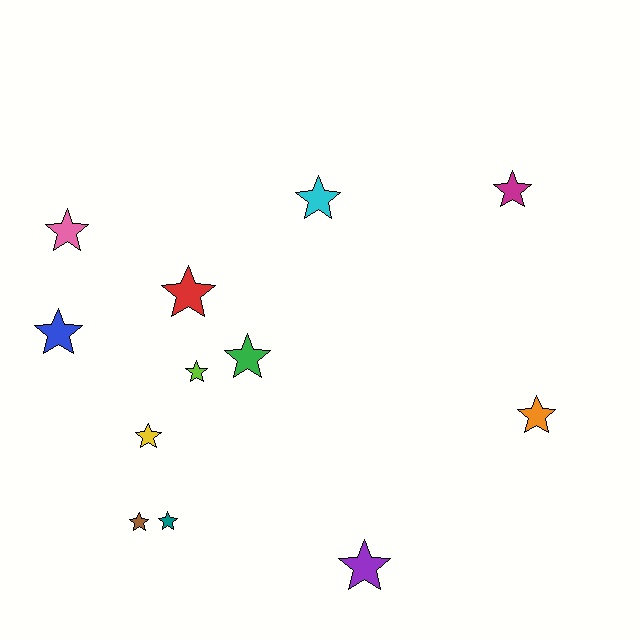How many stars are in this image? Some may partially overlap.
There are 12 stars.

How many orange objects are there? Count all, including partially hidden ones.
There is 1 orange object.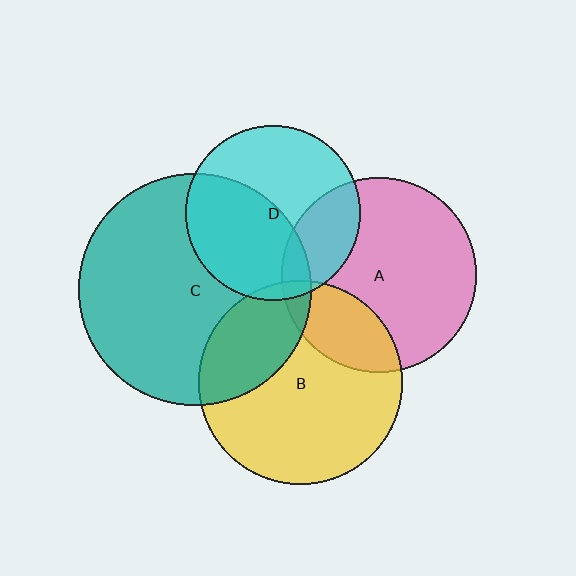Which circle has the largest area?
Circle C (teal).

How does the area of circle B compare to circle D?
Approximately 1.4 times.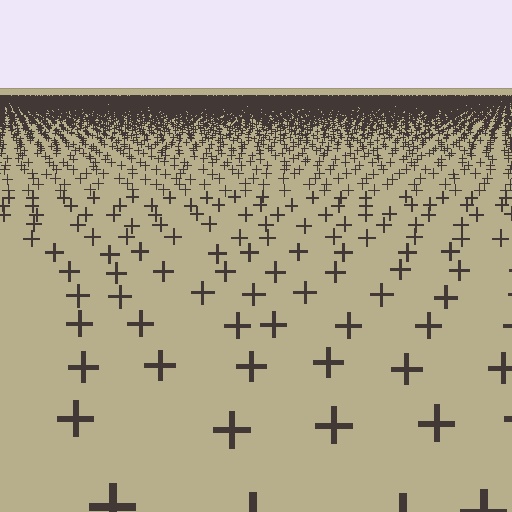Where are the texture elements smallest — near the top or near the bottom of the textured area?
Near the top.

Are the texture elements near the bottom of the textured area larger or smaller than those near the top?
Larger. Near the bottom, elements are closer to the viewer and appear at a bigger on-screen size.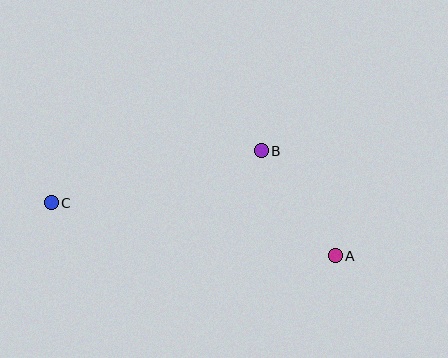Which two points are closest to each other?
Points A and B are closest to each other.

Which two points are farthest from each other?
Points A and C are farthest from each other.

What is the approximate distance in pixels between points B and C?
The distance between B and C is approximately 216 pixels.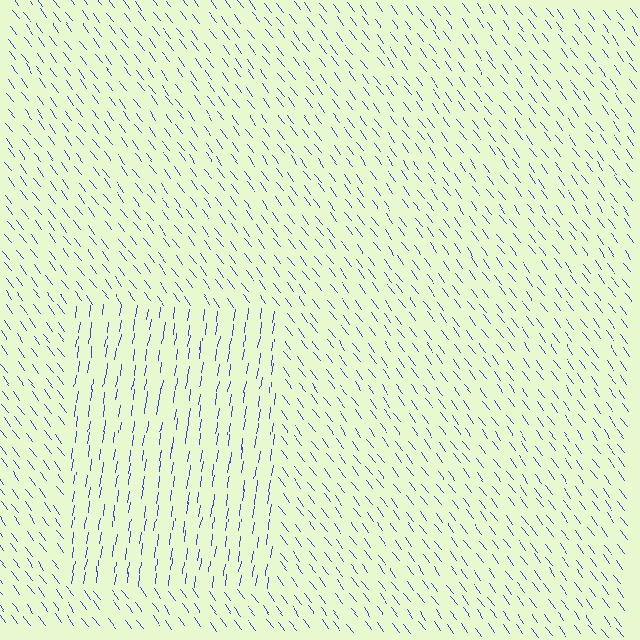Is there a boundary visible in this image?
Yes, there is a texture boundary formed by a change in line orientation.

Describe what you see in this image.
The image is filled with small blue line segments. A rectangle region in the image has lines oriented differently from the surrounding lines, creating a visible texture boundary.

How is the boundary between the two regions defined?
The boundary is defined purely by a change in line orientation (approximately 45 degrees difference). All lines are the same color and thickness.